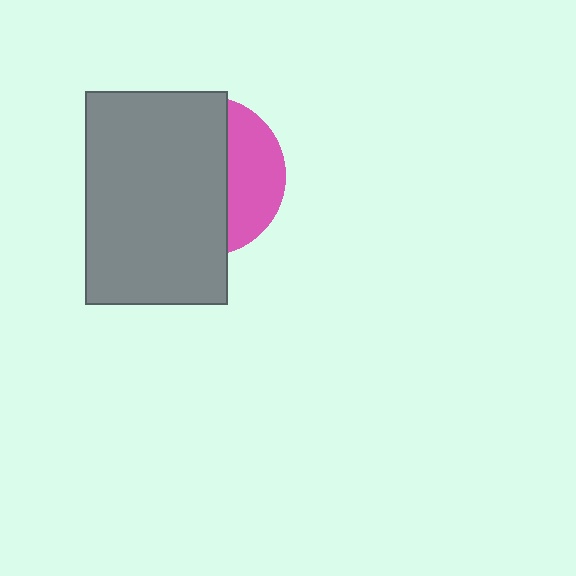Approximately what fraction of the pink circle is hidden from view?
Roughly 67% of the pink circle is hidden behind the gray rectangle.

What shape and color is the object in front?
The object in front is a gray rectangle.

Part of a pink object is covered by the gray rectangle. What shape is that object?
It is a circle.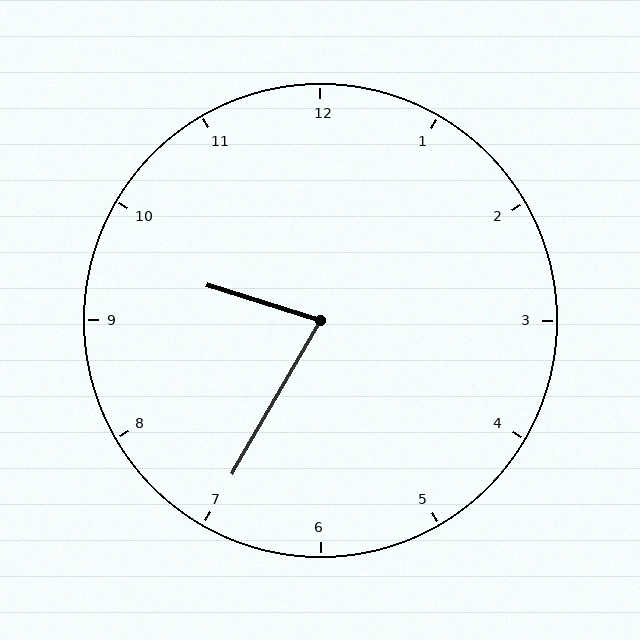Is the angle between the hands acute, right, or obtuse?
It is acute.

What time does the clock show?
9:35.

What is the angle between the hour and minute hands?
Approximately 78 degrees.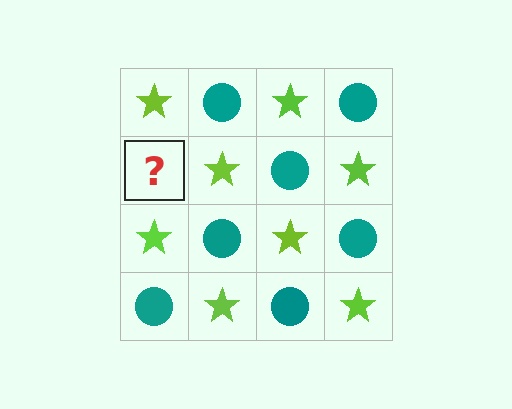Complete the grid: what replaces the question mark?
The question mark should be replaced with a teal circle.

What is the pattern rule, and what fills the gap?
The rule is that it alternates lime star and teal circle in a checkerboard pattern. The gap should be filled with a teal circle.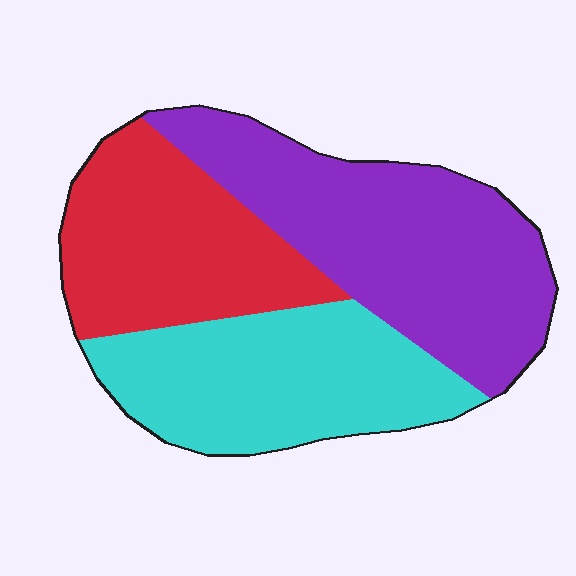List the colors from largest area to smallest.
From largest to smallest: purple, cyan, red.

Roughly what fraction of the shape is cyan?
Cyan covers about 30% of the shape.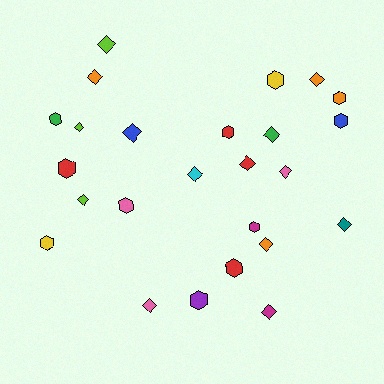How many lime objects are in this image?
There are 3 lime objects.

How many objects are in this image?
There are 25 objects.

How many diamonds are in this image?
There are 14 diamonds.